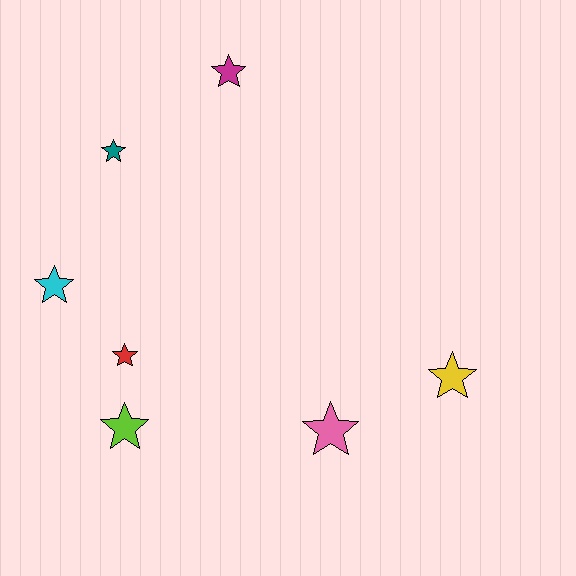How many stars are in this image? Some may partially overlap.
There are 7 stars.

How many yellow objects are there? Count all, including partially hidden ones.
There is 1 yellow object.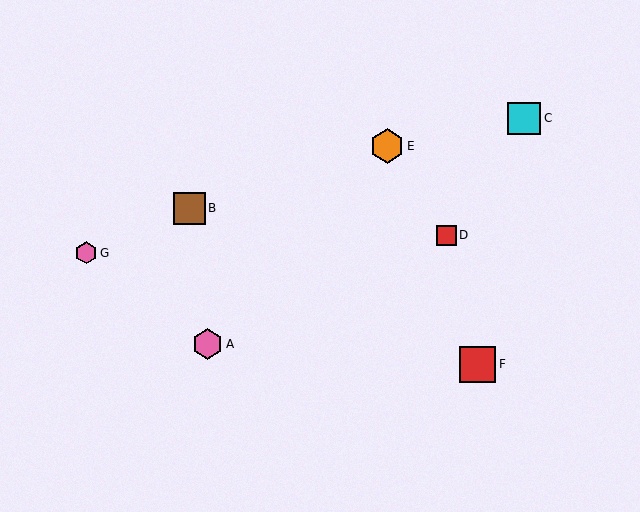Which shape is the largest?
The red square (labeled F) is the largest.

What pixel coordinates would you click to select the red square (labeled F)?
Click at (478, 364) to select the red square F.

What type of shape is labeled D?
Shape D is a red square.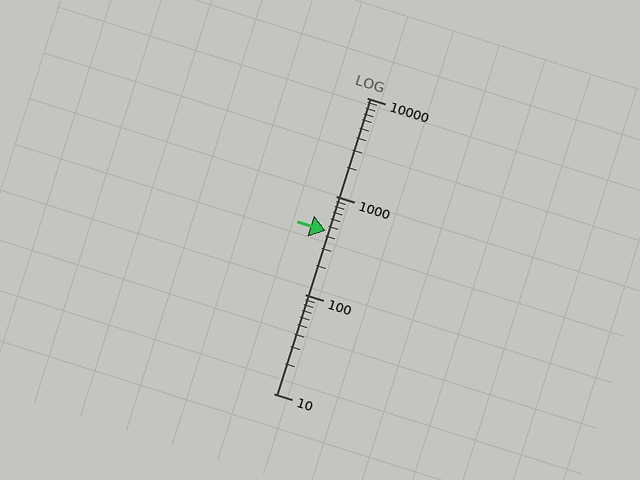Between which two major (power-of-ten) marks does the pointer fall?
The pointer is between 100 and 1000.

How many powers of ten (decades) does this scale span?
The scale spans 3 decades, from 10 to 10000.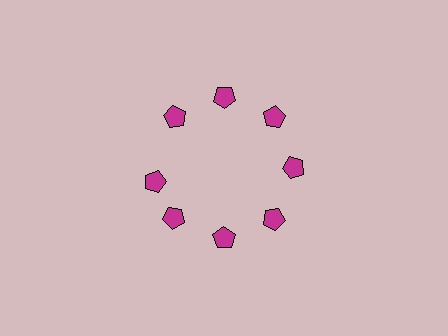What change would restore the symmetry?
The symmetry would be restored by rotating it back into even spacing with its neighbors so that all 8 pentagons sit at equal angles and equal distance from the center.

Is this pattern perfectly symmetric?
No. The 8 magenta pentagons are arranged in a ring, but one element near the 9 o'clock position is rotated out of alignment along the ring, breaking the 8-fold rotational symmetry.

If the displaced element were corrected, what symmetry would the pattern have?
It would have 8-fold rotational symmetry — the pattern would map onto itself every 45 degrees.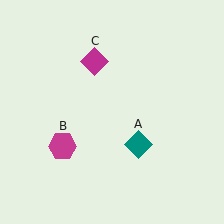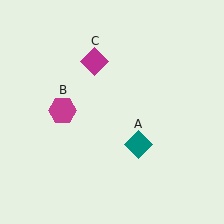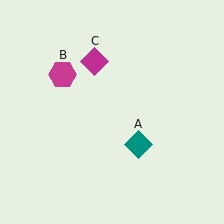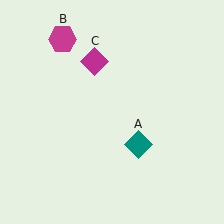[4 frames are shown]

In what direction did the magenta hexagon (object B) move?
The magenta hexagon (object B) moved up.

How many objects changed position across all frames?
1 object changed position: magenta hexagon (object B).